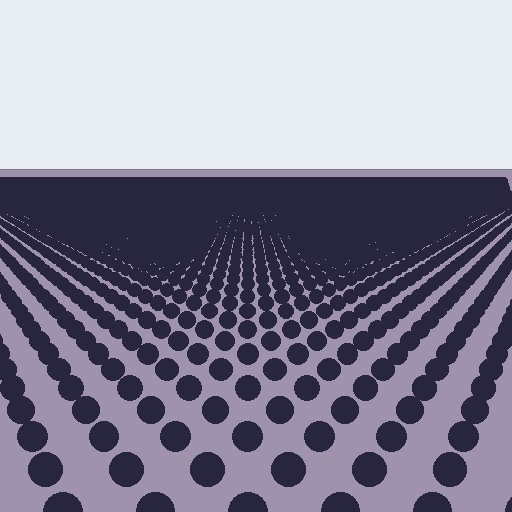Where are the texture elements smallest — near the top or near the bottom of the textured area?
Near the top.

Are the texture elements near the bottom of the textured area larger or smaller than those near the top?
Larger. Near the bottom, elements are closer to the viewer and appear at a bigger on-screen size.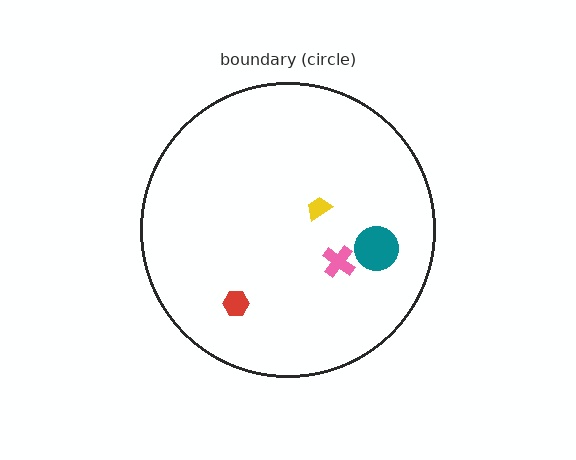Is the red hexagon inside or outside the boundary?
Inside.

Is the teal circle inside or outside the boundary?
Inside.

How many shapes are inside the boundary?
4 inside, 0 outside.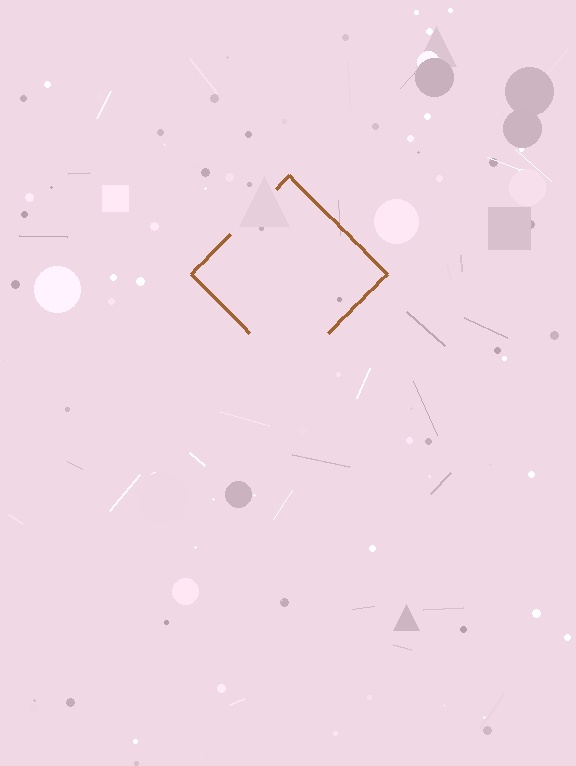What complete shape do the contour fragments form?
The contour fragments form a diamond.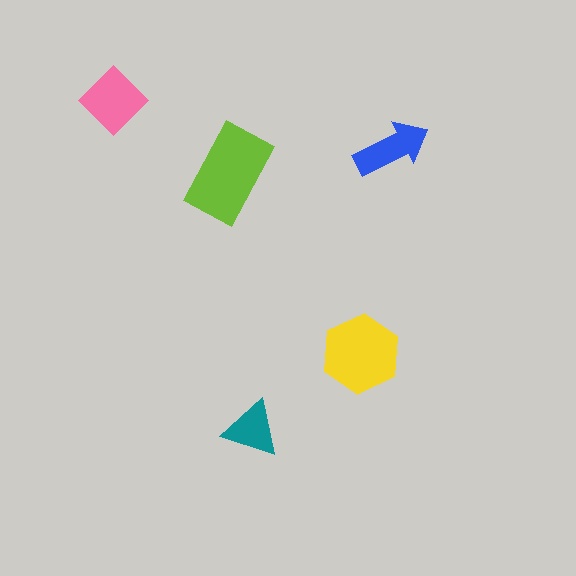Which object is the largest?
The lime rectangle.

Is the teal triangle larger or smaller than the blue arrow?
Smaller.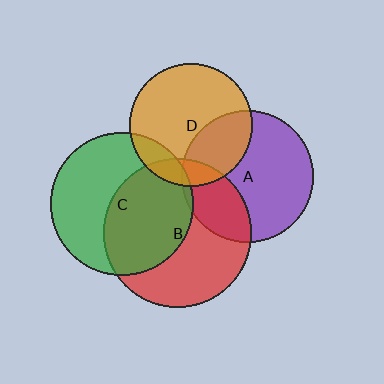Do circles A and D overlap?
Yes.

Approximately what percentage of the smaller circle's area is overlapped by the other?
Approximately 30%.